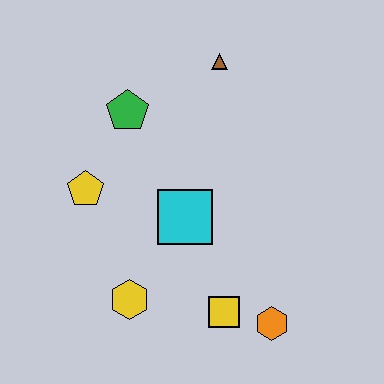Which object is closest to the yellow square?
The orange hexagon is closest to the yellow square.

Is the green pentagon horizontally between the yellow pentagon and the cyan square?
Yes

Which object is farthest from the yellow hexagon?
The brown triangle is farthest from the yellow hexagon.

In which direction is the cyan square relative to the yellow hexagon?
The cyan square is above the yellow hexagon.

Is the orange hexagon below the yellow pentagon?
Yes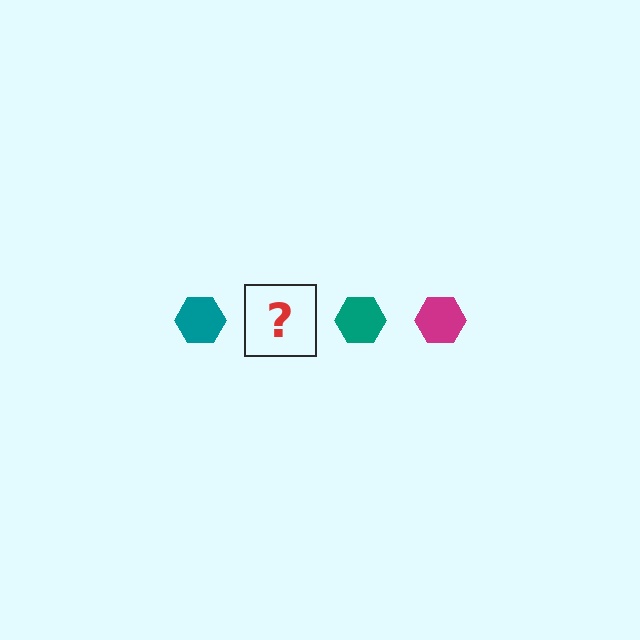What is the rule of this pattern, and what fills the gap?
The rule is that the pattern cycles through teal, magenta hexagons. The gap should be filled with a magenta hexagon.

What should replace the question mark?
The question mark should be replaced with a magenta hexagon.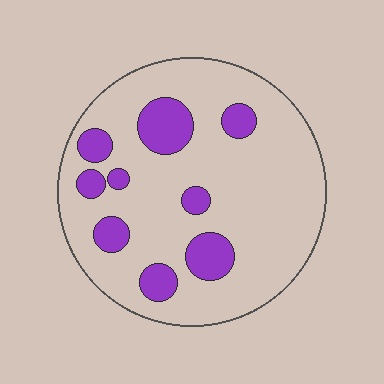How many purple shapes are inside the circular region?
9.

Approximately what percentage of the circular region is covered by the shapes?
Approximately 20%.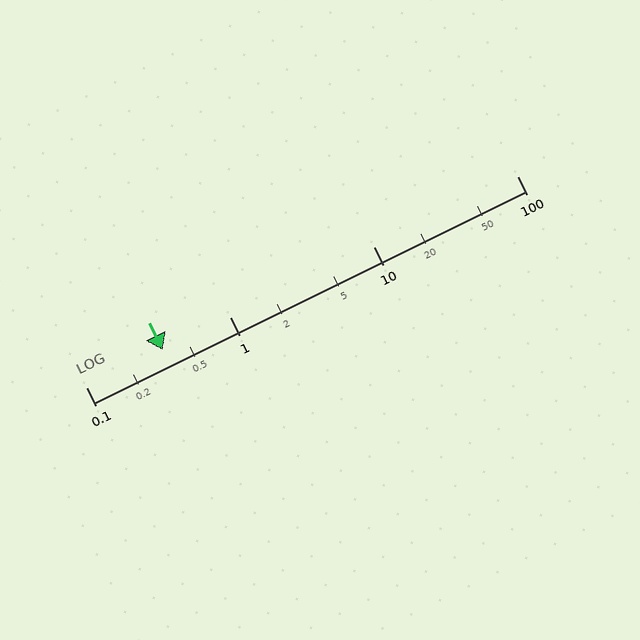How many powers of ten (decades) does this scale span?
The scale spans 3 decades, from 0.1 to 100.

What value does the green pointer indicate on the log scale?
The pointer indicates approximately 0.34.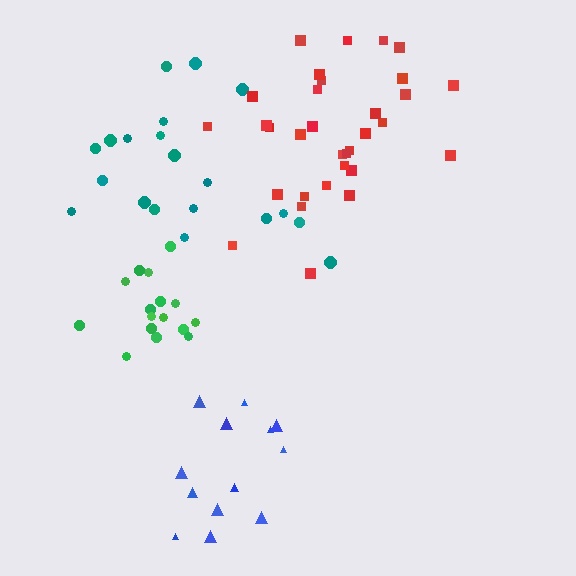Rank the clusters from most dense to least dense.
green, red, blue, teal.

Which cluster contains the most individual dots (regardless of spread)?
Red (32).